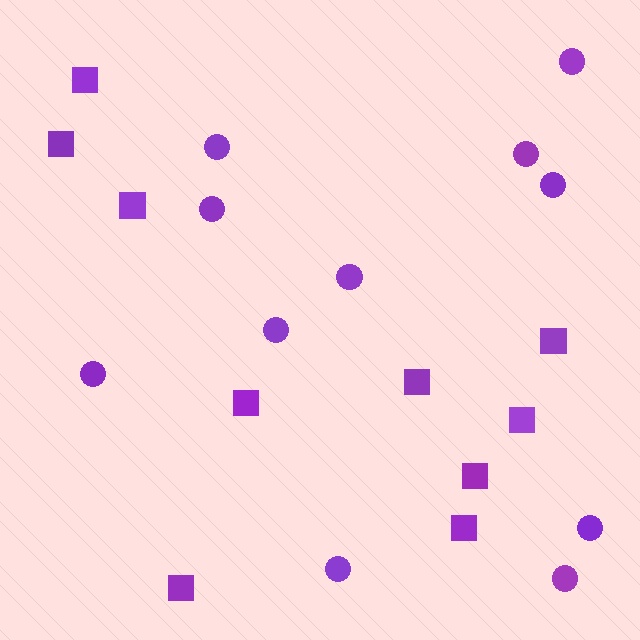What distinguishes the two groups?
There are 2 groups: one group of squares (10) and one group of circles (11).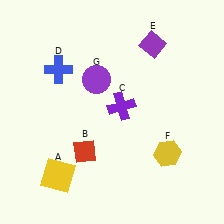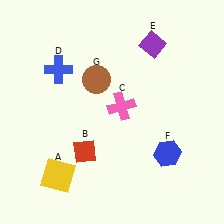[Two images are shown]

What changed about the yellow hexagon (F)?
In Image 1, F is yellow. In Image 2, it changed to blue.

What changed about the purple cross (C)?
In Image 1, C is purple. In Image 2, it changed to pink.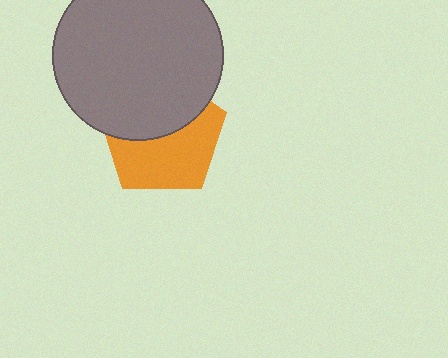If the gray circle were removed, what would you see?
You would see the complete orange pentagon.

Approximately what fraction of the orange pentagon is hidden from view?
Roughly 46% of the orange pentagon is hidden behind the gray circle.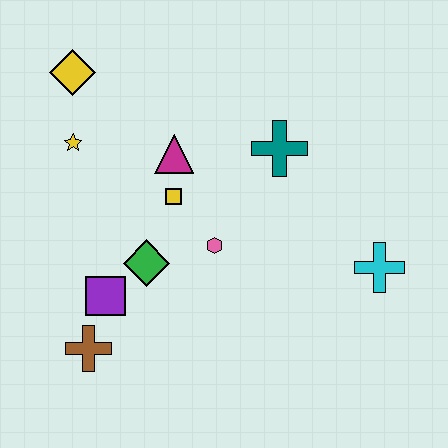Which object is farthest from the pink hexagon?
The yellow diamond is farthest from the pink hexagon.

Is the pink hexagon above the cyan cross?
Yes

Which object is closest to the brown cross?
The purple square is closest to the brown cross.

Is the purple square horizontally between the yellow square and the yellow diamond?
Yes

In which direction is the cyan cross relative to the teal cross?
The cyan cross is below the teal cross.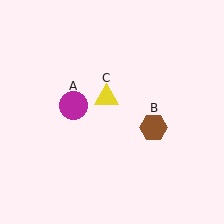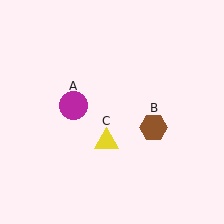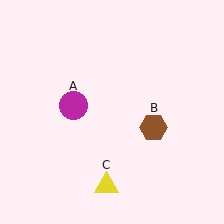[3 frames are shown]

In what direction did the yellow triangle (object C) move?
The yellow triangle (object C) moved down.